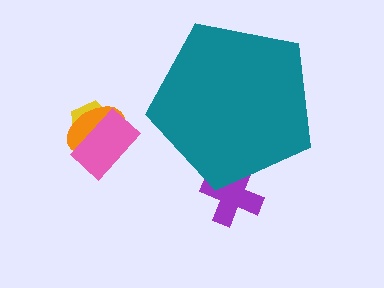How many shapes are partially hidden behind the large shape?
1 shape is partially hidden.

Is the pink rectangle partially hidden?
No, the pink rectangle is fully visible.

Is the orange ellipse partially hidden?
No, the orange ellipse is fully visible.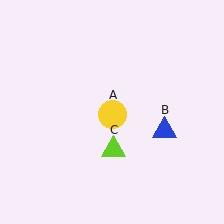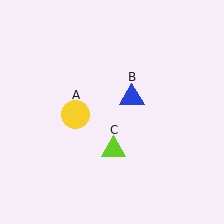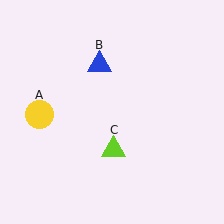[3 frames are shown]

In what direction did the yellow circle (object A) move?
The yellow circle (object A) moved left.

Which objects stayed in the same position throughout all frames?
Lime triangle (object C) remained stationary.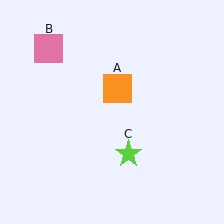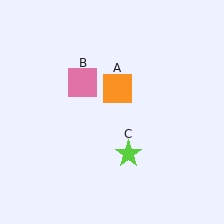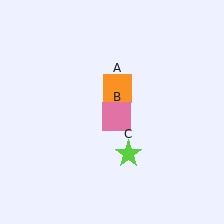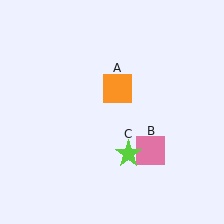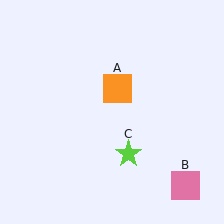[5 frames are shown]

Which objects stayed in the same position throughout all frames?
Orange square (object A) and lime star (object C) remained stationary.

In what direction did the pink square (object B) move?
The pink square (object B) moved down and to the right.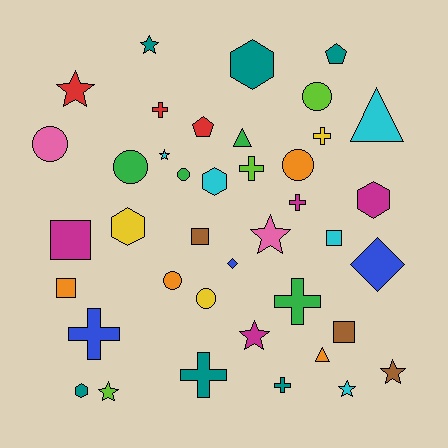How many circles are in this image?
There are 7 circles.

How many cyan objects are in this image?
There are 5 cyan objects.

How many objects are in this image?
There are 40 objects.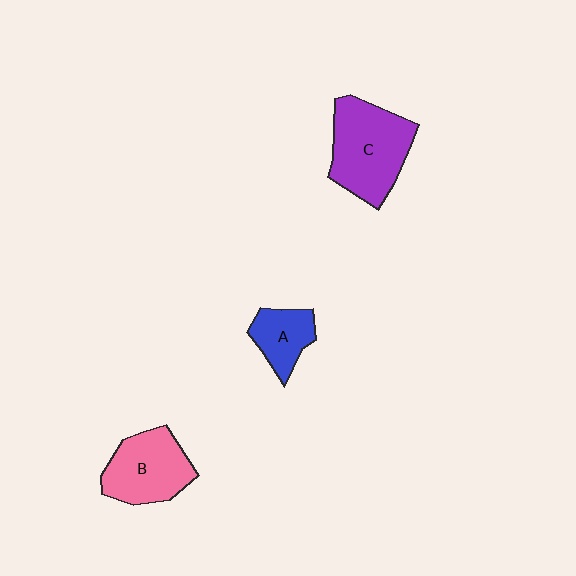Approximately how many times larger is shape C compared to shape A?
Approximately 2.1 times.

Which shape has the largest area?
Shape C (purple).